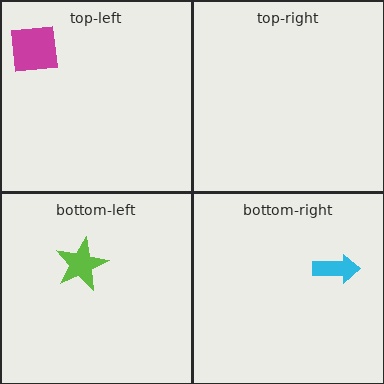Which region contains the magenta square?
The top-left region.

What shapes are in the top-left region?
The magenta square.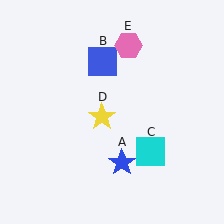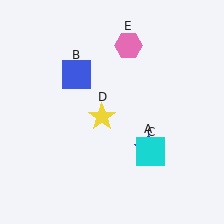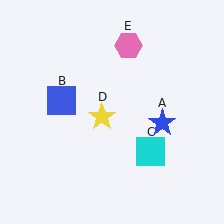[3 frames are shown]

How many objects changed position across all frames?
2 objects changed position: blue star (object A), blue square (object B).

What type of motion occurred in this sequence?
The blue star (object A), blue square (object B) rotated counterclockwise around the center of the scene.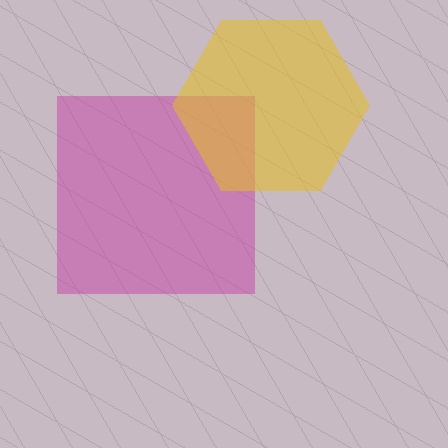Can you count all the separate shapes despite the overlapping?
Yes, there are 2 separate shapes.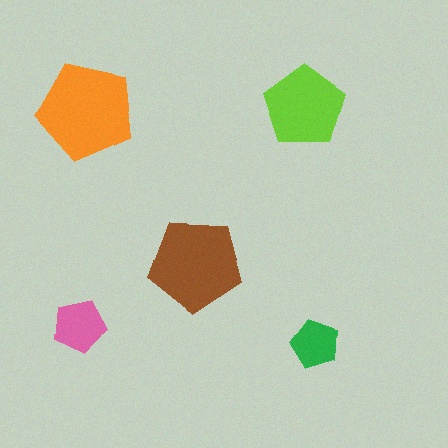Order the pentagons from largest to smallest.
the orange one, the brown one, the lime one, the pink one, the green one.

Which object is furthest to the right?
The green pentagon is rightmost.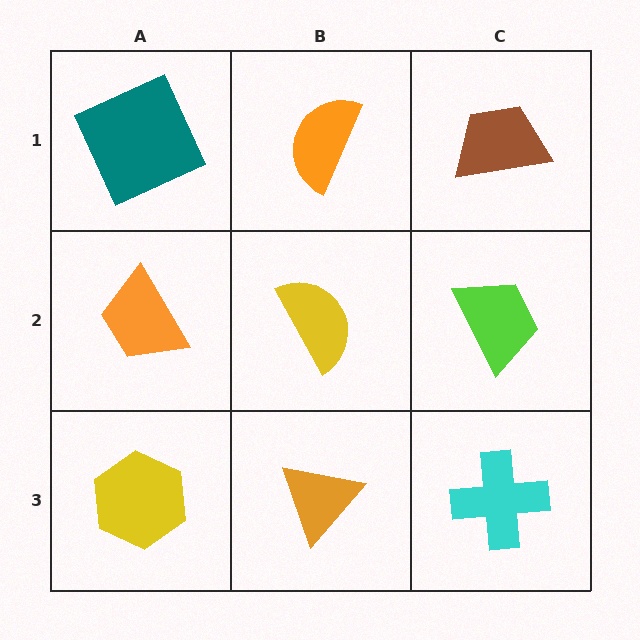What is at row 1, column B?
An orange semicircle.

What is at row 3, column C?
A cyan cross.